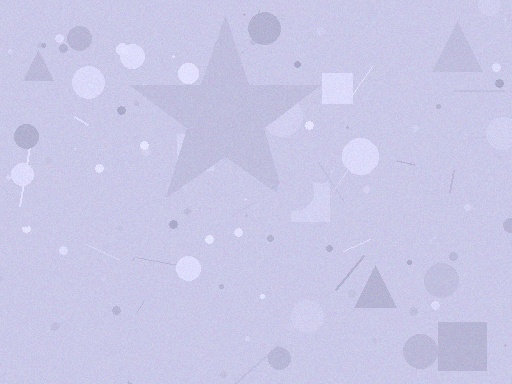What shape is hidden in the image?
A star is hidden in the image.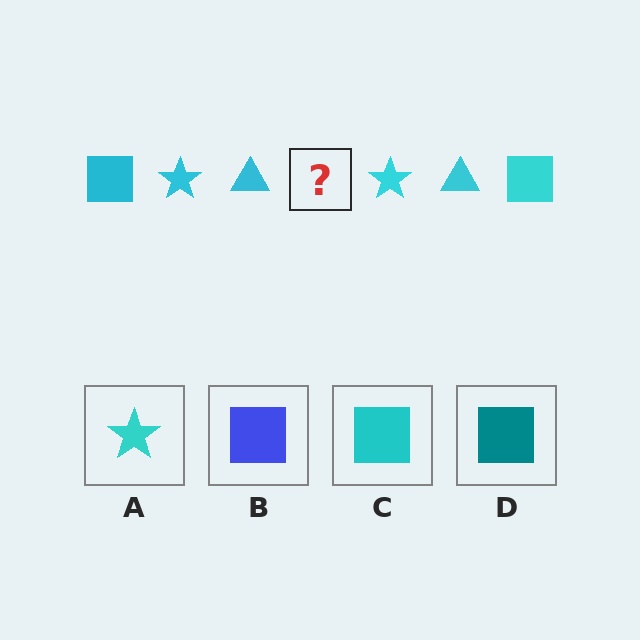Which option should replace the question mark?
Option C.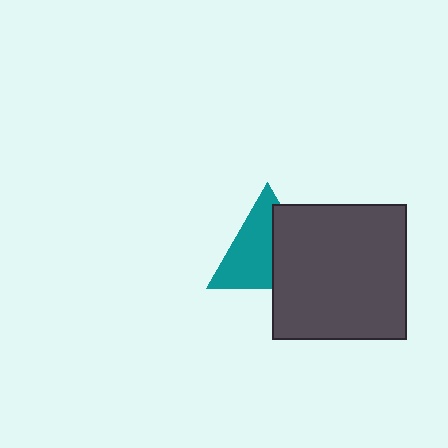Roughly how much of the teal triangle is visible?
About half of it is visible (roughly 57%).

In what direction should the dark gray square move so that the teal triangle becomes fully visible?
The dark gray square should move right. That is the shortest direction to clear the overlap and leave the teal triangle fully visible.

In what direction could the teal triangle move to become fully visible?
The teal triangle could move left. That would shift it out from behind the dark gray square entirely.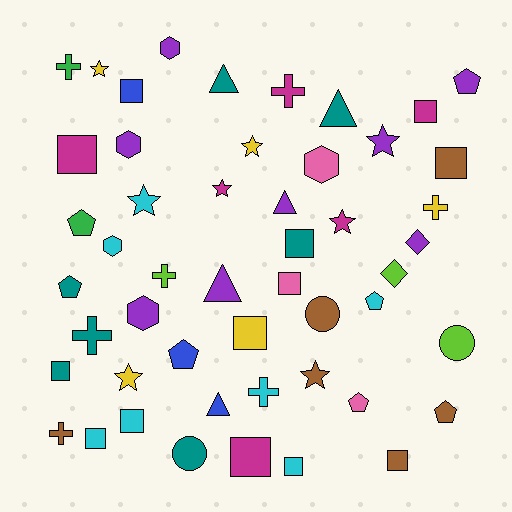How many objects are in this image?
There are 50 objects.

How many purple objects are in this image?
There are 8 purple objects.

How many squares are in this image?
There are 13 squares.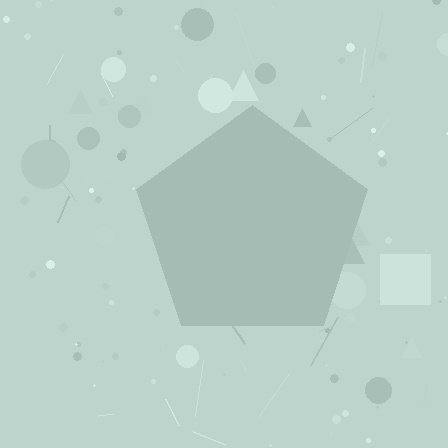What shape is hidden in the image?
A pentagon is hidden in the image.